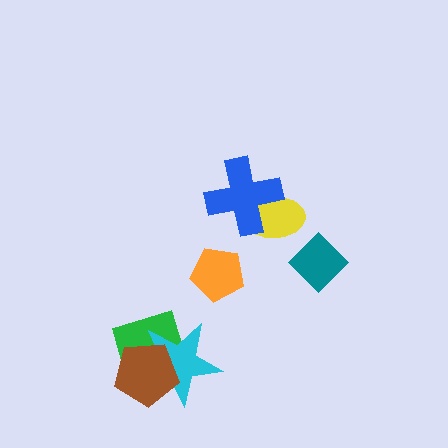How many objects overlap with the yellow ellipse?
1 object overlaps with the yellow ellipse.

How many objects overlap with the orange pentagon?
0 objects overlap with the orange pentagon.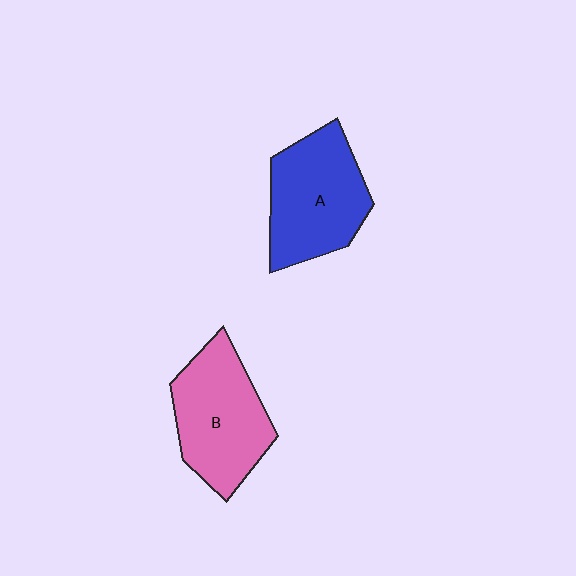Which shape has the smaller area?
Shape B (pink).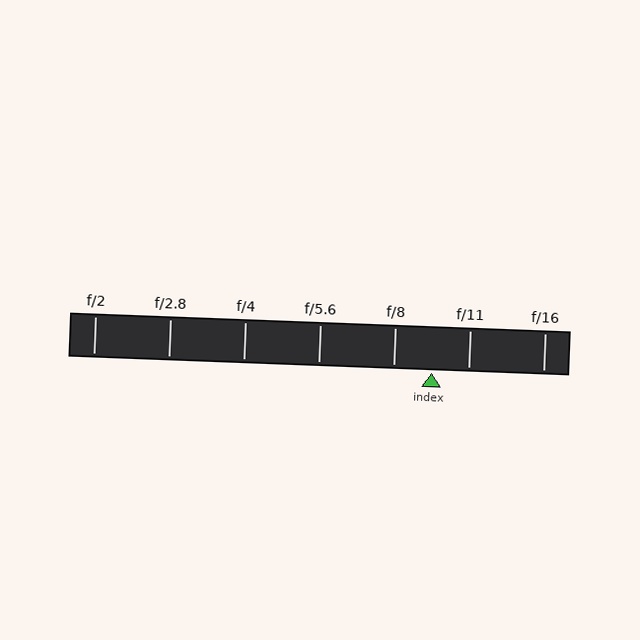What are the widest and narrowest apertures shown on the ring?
The widest aperture shown is f/2 and the narrowest is f/16.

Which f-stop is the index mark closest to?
The index mark is closest to f/11.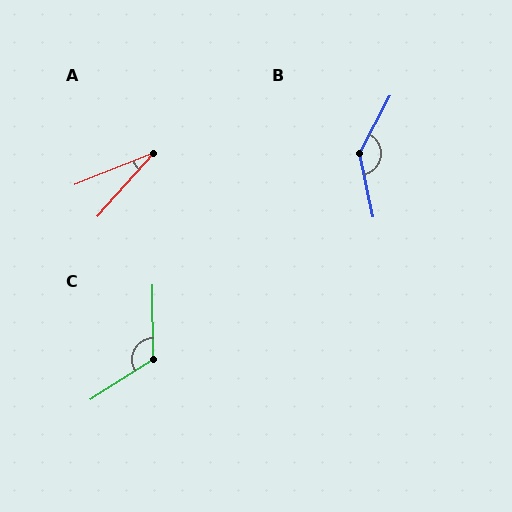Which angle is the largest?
B, at approximately 140 degrees.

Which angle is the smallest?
A, at approximately 26 degrees.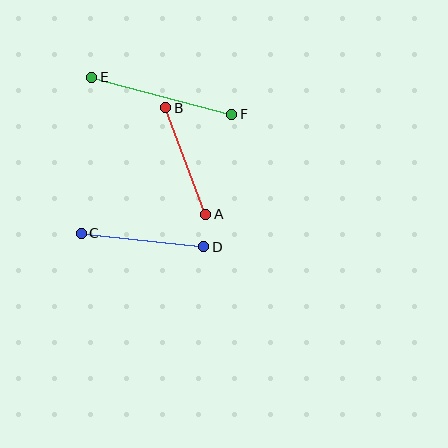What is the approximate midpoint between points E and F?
The midpoint is at approximately (162, 96) pixels.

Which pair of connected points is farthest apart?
Points E and F are farthest apart.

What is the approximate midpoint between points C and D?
The midpoint is at approximately (143, 240) pixels.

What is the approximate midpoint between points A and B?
The midpoint is at approximately (186, 161) pixels.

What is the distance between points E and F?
The distance is approximately 145 pixels.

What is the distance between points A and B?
The distance is approximately 114 pixels.